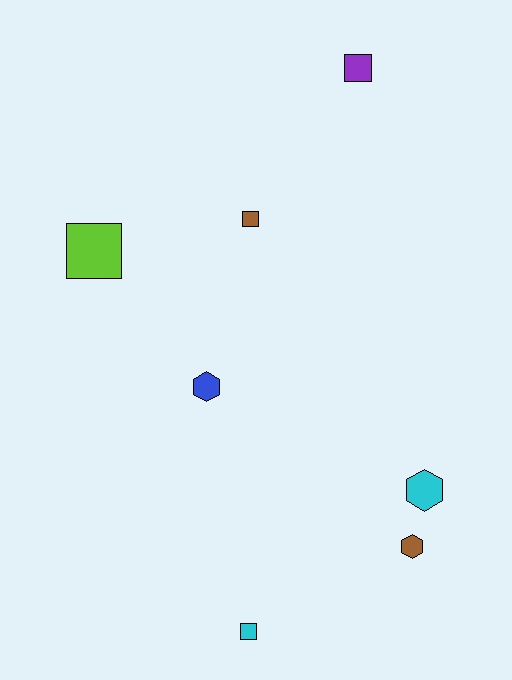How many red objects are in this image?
There are no red objects.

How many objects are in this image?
There are 7 objects.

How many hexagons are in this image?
There are 3 hexagons.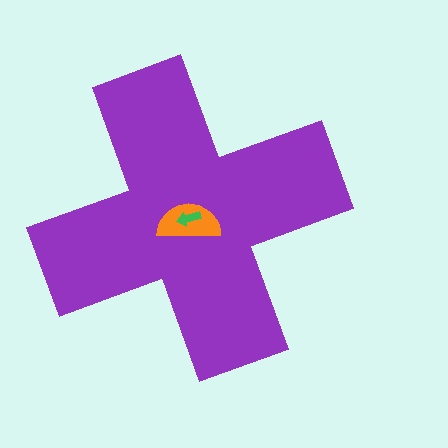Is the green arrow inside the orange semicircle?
Yes.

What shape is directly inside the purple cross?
The orange semicircle.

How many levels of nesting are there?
3.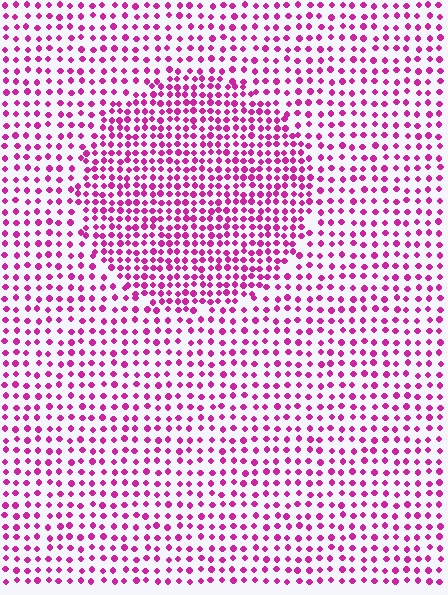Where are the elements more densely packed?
The elements are more densely packed inside the circle boundary.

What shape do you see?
I see a circle.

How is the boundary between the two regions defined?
The boundary is defined by a change in element density (approximately 1.7x ratio). All elements are the same color, size, and shape.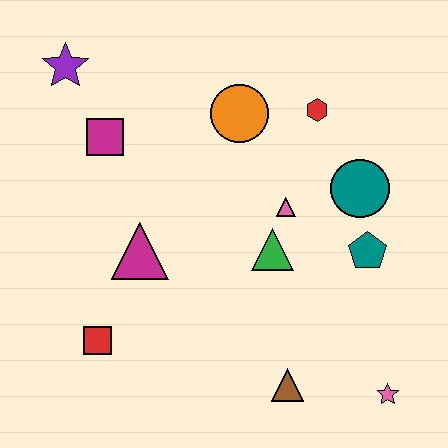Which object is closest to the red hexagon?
The orange circle is closest to the red hexagon.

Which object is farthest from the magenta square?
The pink star is farthest from the magenta square.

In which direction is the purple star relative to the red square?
The purple star is above the red square.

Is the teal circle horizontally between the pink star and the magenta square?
Yes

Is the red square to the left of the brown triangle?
Yes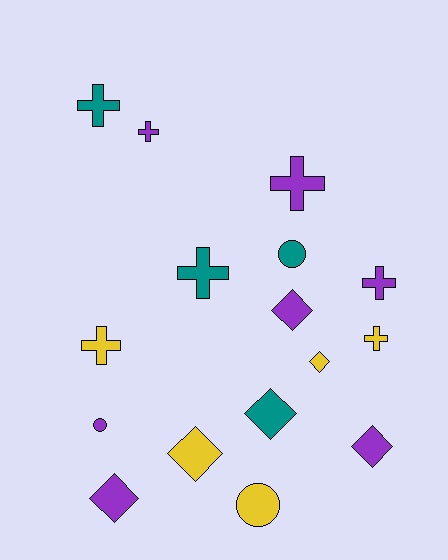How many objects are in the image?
There are 16 objects.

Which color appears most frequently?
Purple, with 7 objects.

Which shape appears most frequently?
Cross, with 7 objects.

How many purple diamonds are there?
There are 3 purple diamonds.